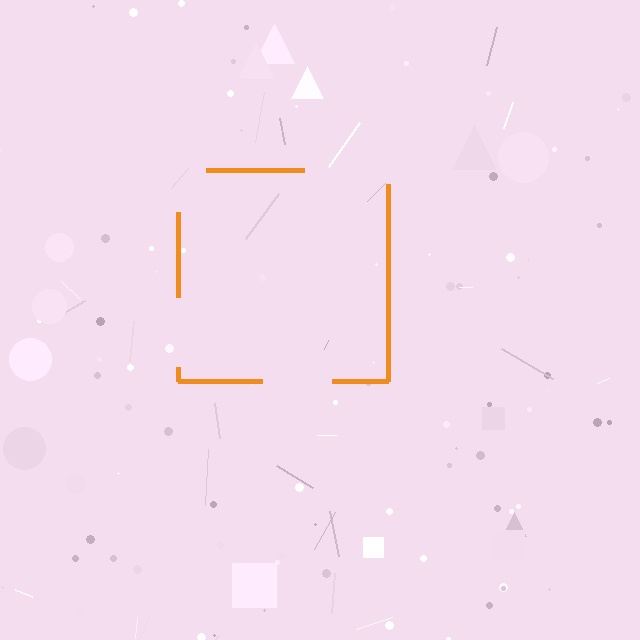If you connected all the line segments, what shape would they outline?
They would outline a square.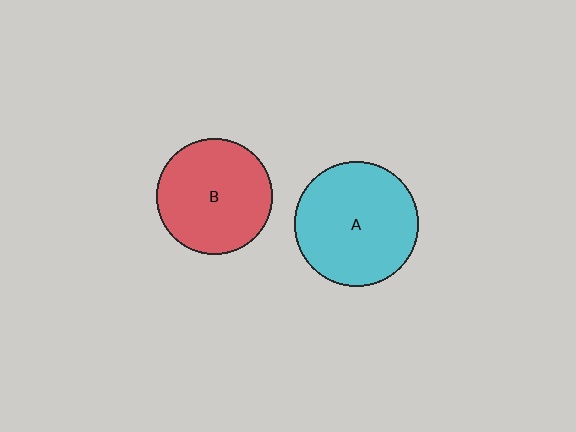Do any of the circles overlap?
No, none of the circles overlap.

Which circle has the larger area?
Circle A (cyan).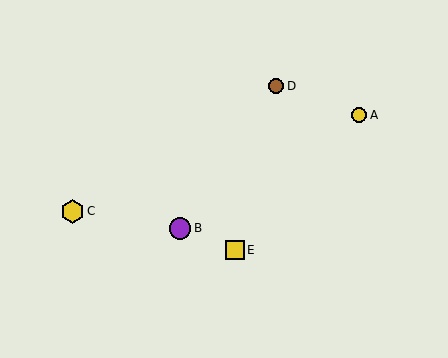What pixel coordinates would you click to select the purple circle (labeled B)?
Click at (180, 228) to select the purple circle B.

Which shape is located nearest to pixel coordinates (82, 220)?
The yellow hexagon (labeled C) at (72, 211) is nearest to that location.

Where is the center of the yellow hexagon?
The center of the yellow hexagon is at (72, 211).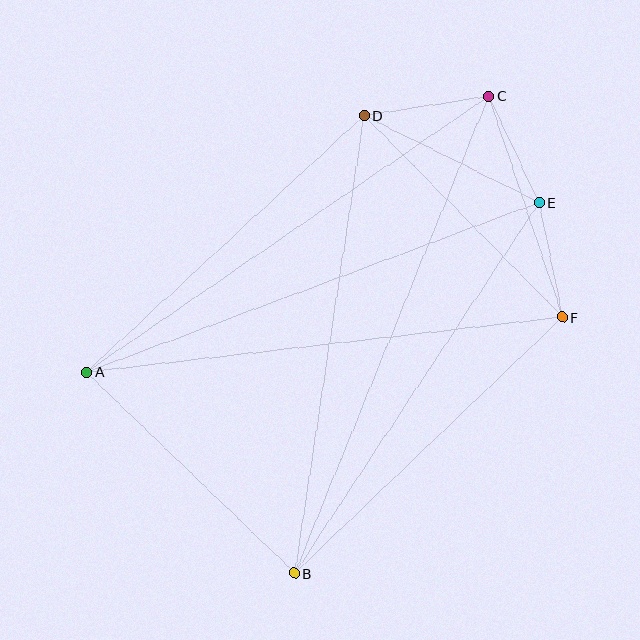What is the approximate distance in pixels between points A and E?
The distance between A and E is approximately 483 pixels.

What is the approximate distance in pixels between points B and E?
The distance between B and E is approximately 444 pixels.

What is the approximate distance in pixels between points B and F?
The distance between B and F is approximately 370 pixels.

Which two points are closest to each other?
Points E and F are closest to each other.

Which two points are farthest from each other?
Points B and C are farthest from each other.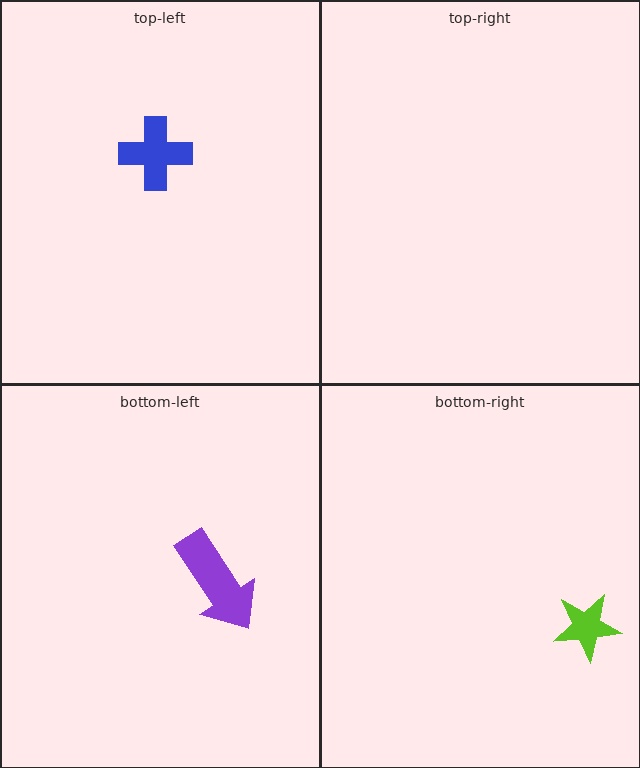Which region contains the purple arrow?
The bottom-left region.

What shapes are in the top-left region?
The blue cross.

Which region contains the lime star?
The bottom-right region.